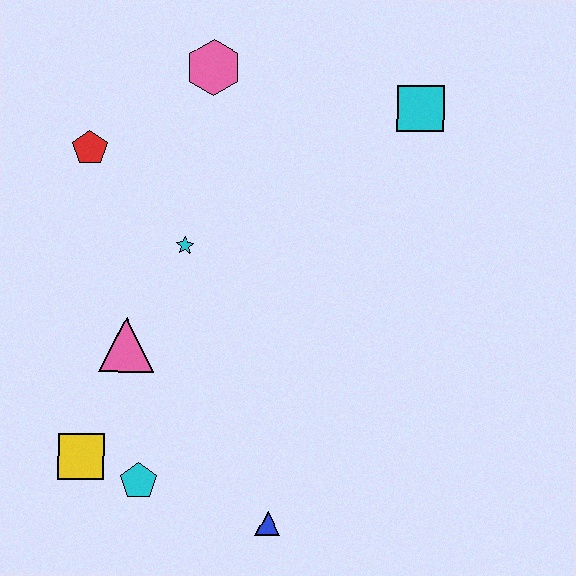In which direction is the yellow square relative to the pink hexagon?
The yellow square is below the pink hexagon.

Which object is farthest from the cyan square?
The yellow square is farthest from the cyan square.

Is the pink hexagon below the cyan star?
No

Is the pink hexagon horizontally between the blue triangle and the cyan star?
Yes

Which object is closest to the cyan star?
The pink triangle is closest to the cyan star.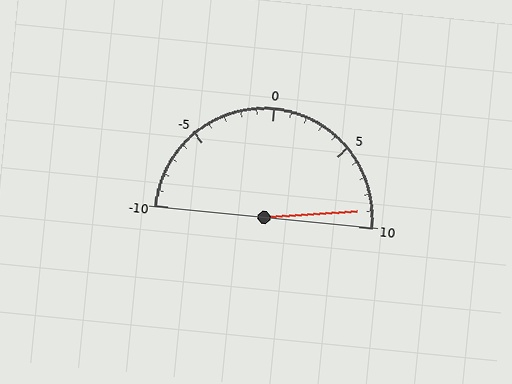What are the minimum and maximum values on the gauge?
The gauge ranges from -10 to 10.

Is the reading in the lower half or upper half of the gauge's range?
The reading is in the upper half of the range (-10 to 10).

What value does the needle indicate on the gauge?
The needle indicates approximately 9.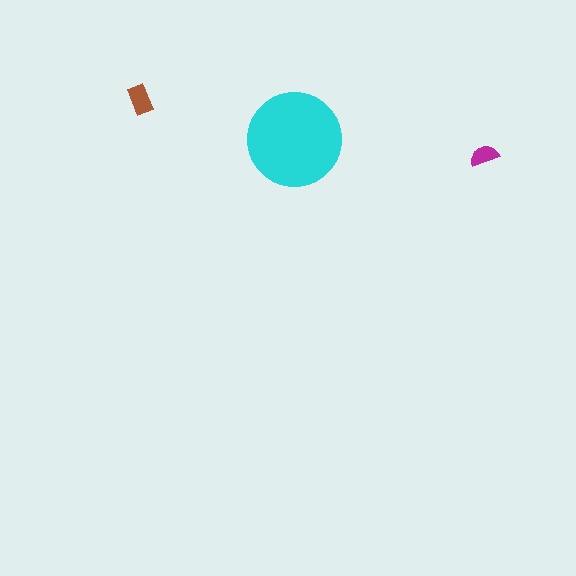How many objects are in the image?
There are 3 objects in the image.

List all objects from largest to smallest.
The cyan circle, the brown rectangle, the magenta semicircle.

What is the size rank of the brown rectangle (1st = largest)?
2nd.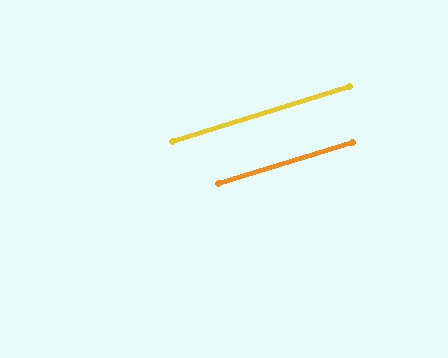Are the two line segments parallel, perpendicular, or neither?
Parallel — their directions differ by only 0.2°.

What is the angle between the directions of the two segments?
Approximately 0 degrees.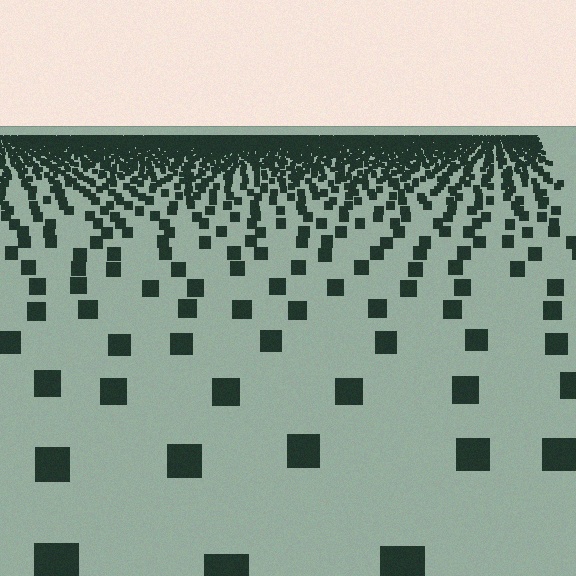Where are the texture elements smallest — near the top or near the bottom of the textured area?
Near the top.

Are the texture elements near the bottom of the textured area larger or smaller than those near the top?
Larger. Near the bottom, elements are closer to the viewer and appear at a bigger on-screen size.